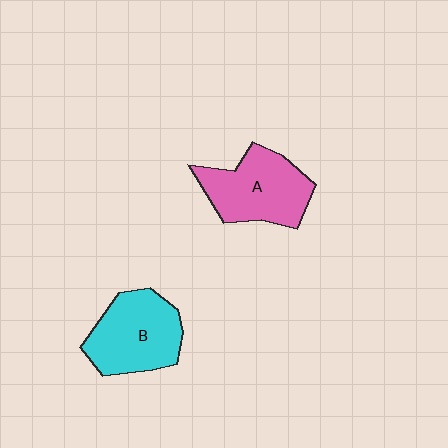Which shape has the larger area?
Shape B (cyan).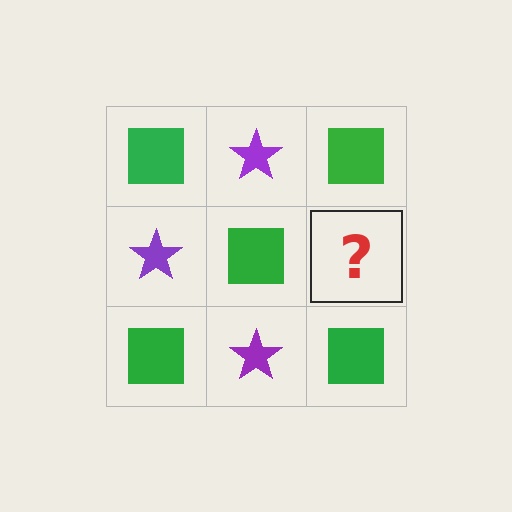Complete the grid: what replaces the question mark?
The question mark should be replaced with a purple star.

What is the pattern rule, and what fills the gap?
The rule is that it alternates green square and purple star in a checkerboard pattern. The gap should be filled with a purple star.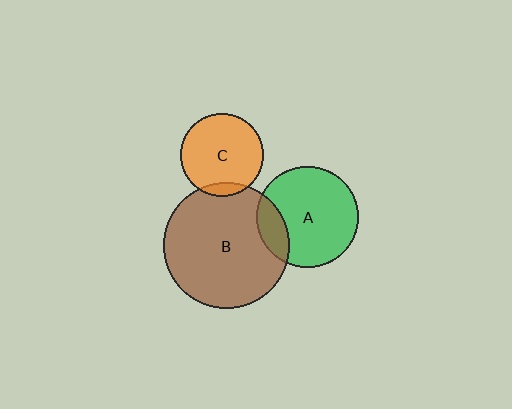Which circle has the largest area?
Circle B (brown).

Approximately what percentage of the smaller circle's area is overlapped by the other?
Approximately 15%.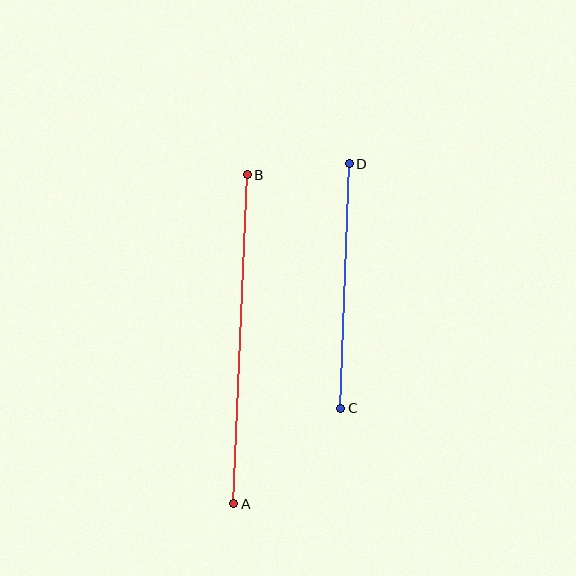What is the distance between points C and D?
The distance is approximately 245 pixels.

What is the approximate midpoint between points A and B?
The midpoint is at approximately (240, 339) pixels.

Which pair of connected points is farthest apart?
Points A and B are farthest apart.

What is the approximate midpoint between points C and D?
The midpoint is at approximately (345, 286) pixels.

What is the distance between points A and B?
The distance is approximately 329 pixels.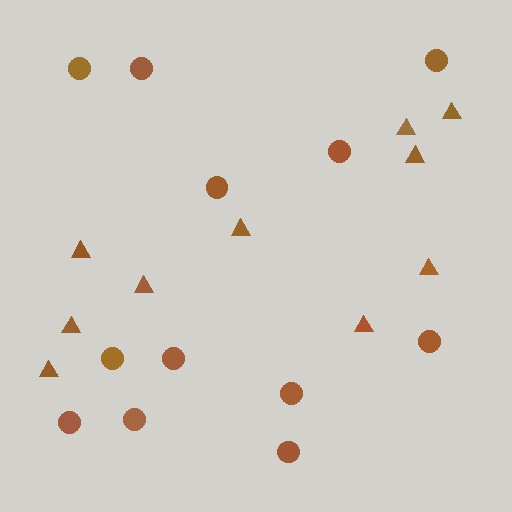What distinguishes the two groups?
There are 2 groups: one group of circles (12) and one group of triangles (10).